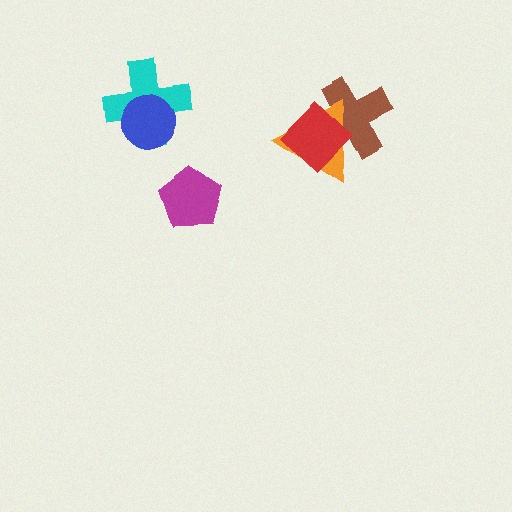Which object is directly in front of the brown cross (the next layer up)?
The orange triangle is directly in front of the brown cross.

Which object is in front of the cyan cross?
The blue circle is in front of the cyan cross.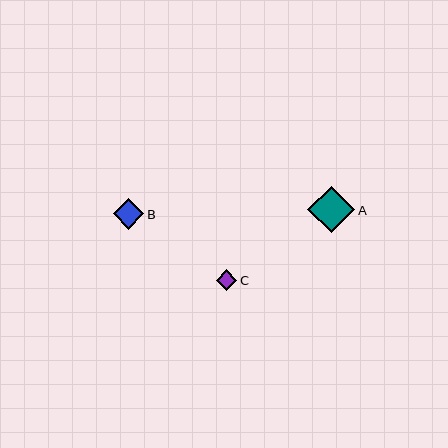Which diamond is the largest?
Diamond A is the largest with a size of approximately 47 pixels.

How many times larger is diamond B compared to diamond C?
Diamond B is approximately 1.5 times the size of diamond C.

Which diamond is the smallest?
Diamond C is the smallest with a size of approximately 20 pixels.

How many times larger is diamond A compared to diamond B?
Diamond A is approximately 1.5 times the size of diamond B.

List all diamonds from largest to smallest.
From largest to smallest: A, B, C.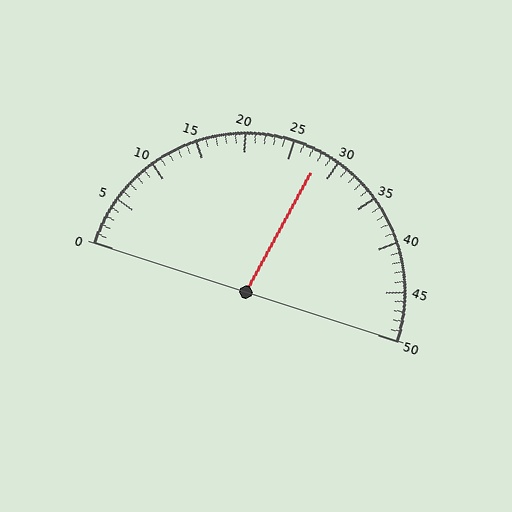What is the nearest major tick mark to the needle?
The nearest major tick mark is 30.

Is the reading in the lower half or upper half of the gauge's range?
The reading is in the upper half of the range (0 to 50).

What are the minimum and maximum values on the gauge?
The gauge ranges from 0 to 50.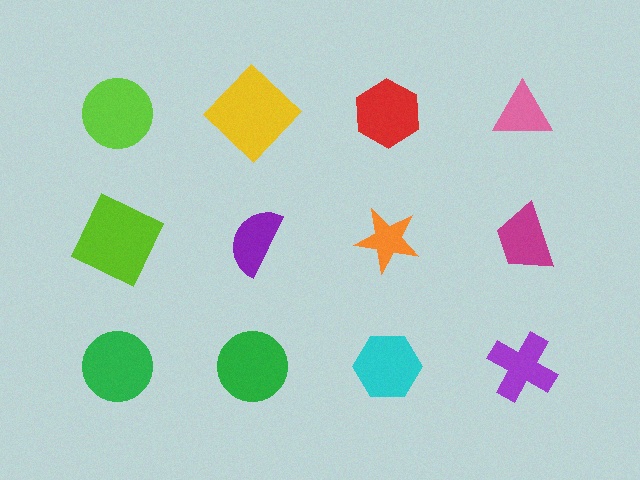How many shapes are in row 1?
4 shapes.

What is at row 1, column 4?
A pink triangle.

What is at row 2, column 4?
A magenta trapezoid.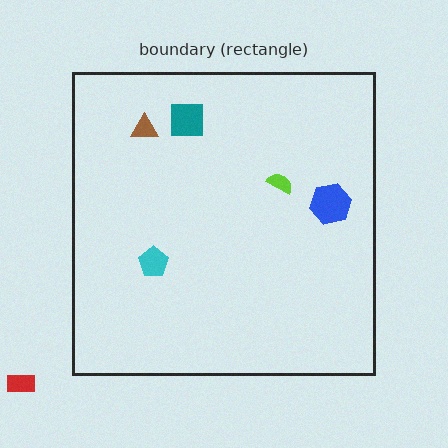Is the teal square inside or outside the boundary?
Inside.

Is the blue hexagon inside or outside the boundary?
Inside.